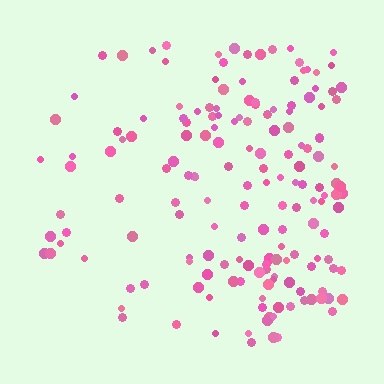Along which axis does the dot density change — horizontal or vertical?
Horizontal.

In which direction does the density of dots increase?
From left to right, with the right side densest.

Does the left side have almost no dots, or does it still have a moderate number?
Still a moderate number, just noticeably fewer than the right.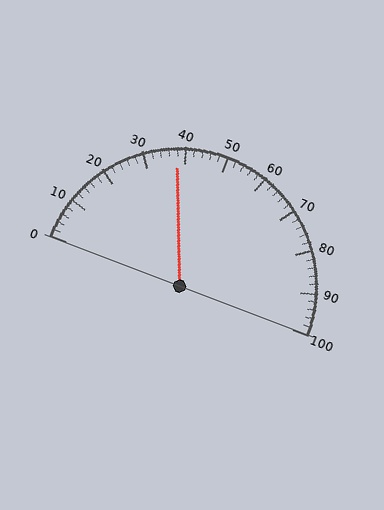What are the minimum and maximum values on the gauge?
The gauge ranges from 0 to 100.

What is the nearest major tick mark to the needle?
The nearest major tick mark is 40.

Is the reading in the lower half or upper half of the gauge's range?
The reading is in the lower half of the range (0 to 100).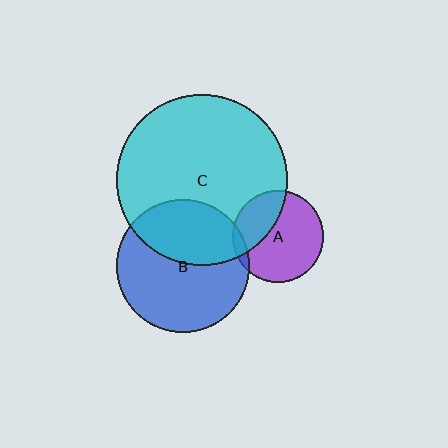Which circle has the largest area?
Circle C (cyan).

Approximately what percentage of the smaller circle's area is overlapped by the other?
Approximately 5%.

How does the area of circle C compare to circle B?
Approximately 1.6 times.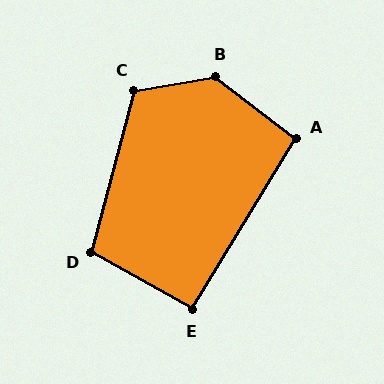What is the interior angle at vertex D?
Approximately 105 degrees (obtuse).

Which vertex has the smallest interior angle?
E, at approximately 92 degrees.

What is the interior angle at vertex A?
Approximately 96 degrees (obtuse).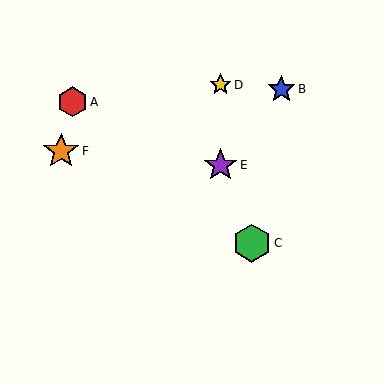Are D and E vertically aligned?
Yes, both are at x≈221.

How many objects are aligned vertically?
2 objects (D, E) are aligned vertically.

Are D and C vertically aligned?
No, D is at x≈221 and C is at x≈252.